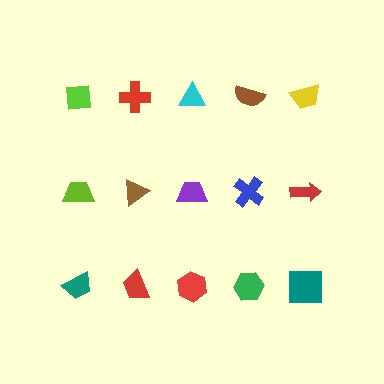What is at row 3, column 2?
A red trapezoid.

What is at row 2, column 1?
A lime trapezoid.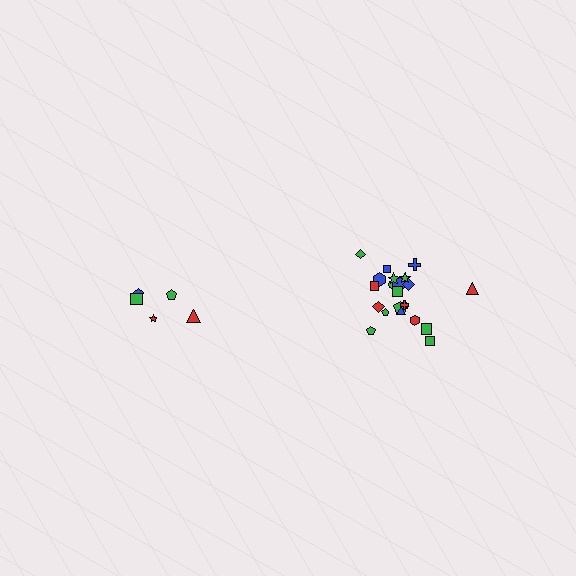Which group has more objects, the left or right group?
The right group.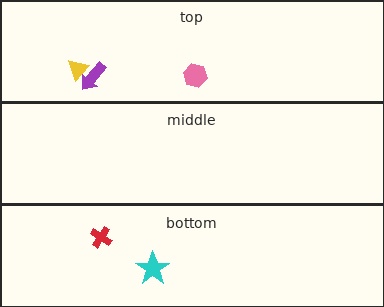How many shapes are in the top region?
3.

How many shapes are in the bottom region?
2.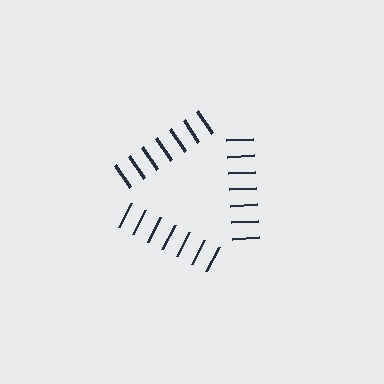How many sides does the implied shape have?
3 sides — the line-ends trace a triangle.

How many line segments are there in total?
21 — 7 along each of the 3 edges.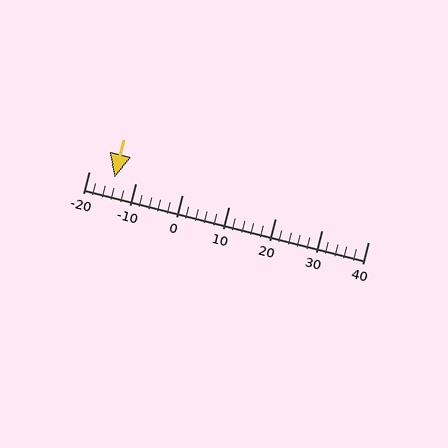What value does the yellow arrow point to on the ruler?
The yellow arrow points to approximately -14.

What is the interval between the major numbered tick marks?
The major tick marks are spaced 10 units apart.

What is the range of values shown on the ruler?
The ruler shows values from -20 to 40.